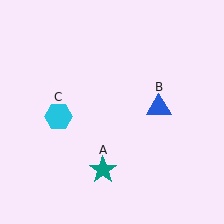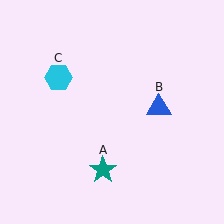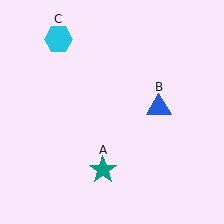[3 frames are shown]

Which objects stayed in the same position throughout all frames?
Teal star (object A) and blue triangle (object B) remained stationary.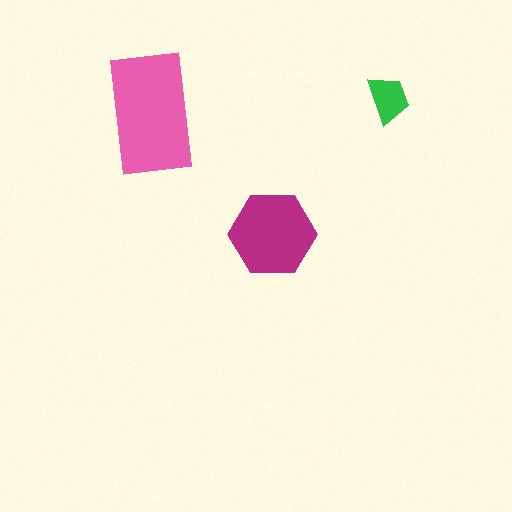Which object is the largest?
The pink rectangle.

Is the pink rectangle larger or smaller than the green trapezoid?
Larger.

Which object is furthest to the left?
The pink rectangle is leftmost.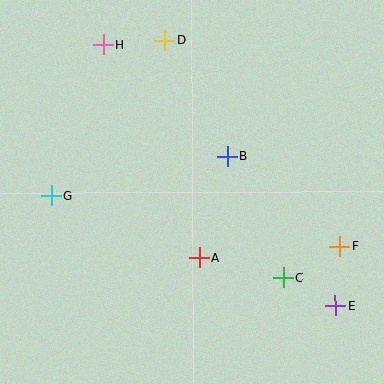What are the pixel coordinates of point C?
Point C is at (284, 277).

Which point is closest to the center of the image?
Point B at (227, 156) is closest to the center.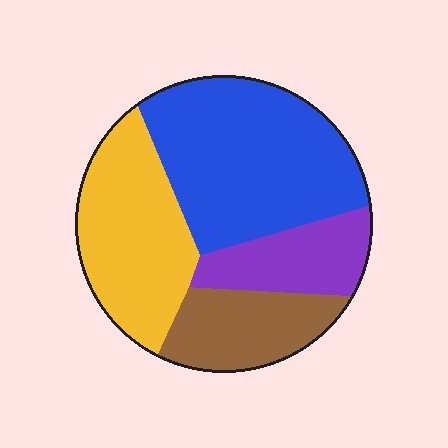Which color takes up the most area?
Blue, at roughly 40%.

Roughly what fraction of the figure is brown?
Brown takes up about one sixth (1/6) of the figure.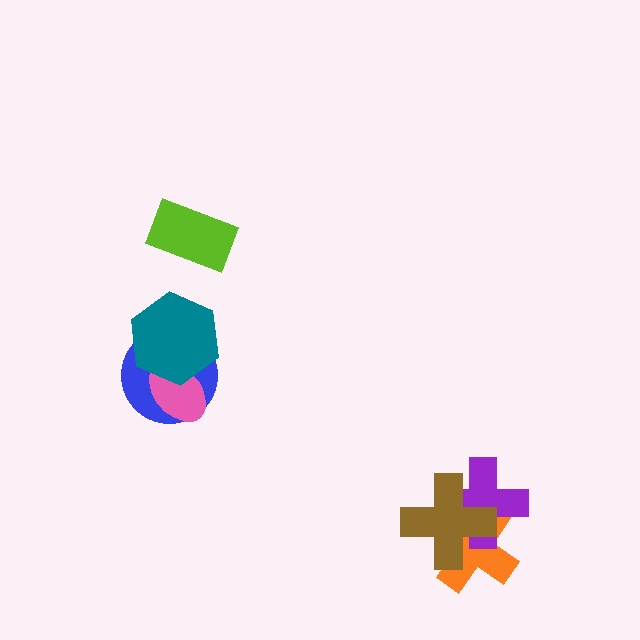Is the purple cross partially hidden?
Yes, it is partially covered by another shape.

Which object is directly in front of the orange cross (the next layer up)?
The purple cross is directly in front of the orange cross.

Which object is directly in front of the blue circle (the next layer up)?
The pink ellipse is directly in front of the blue circle.